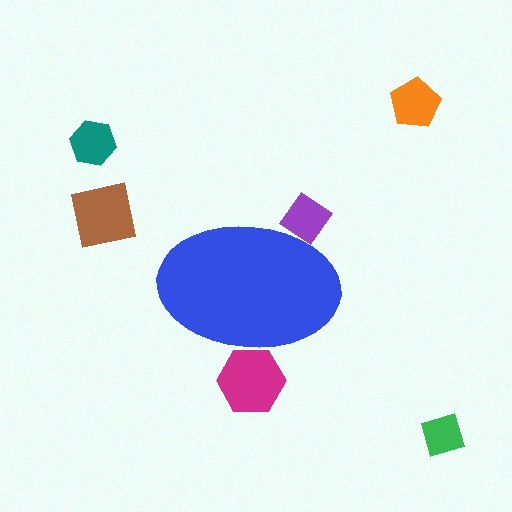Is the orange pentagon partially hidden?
No, the orange pentagon is fully visible.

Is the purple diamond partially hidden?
Yes, the purple diamond is partially hidden behind the blue ellipse.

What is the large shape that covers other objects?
A blue ellipse.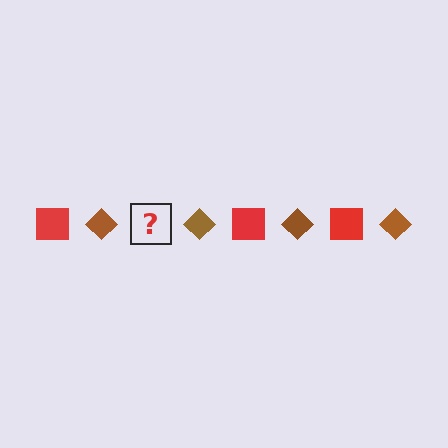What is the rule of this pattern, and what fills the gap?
The rule is that the pattern alternates between red square and brown diamond. The gap should be filled with a red square.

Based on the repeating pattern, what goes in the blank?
The blank should be a red square.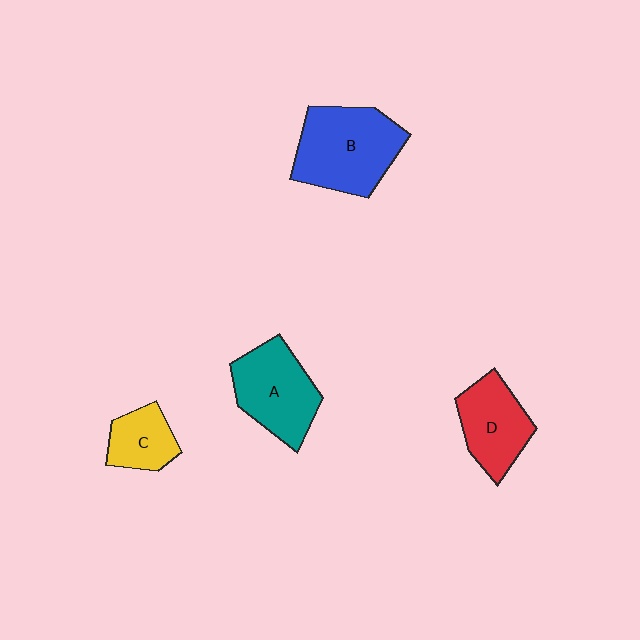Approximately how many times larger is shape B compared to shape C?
Approximately 2.1 times.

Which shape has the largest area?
Shape B (blue).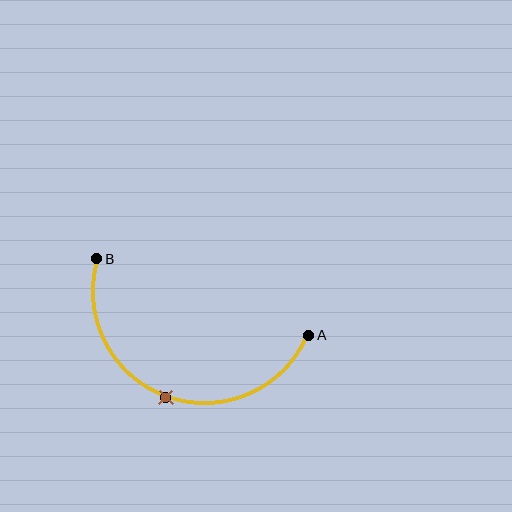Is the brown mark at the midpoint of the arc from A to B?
Yes. The brown mark lies on the arc at equal arc-length from both A and B — it is the arc midpoint.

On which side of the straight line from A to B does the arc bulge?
The arc bulges below the straight line connecting A and B.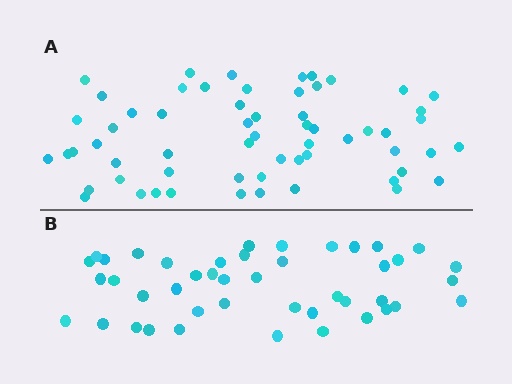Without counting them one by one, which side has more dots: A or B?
Region A (the top region) has more dots.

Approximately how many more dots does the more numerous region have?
Region A has approximately 15 more dots than region B.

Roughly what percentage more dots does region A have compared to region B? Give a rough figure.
About 35% more.